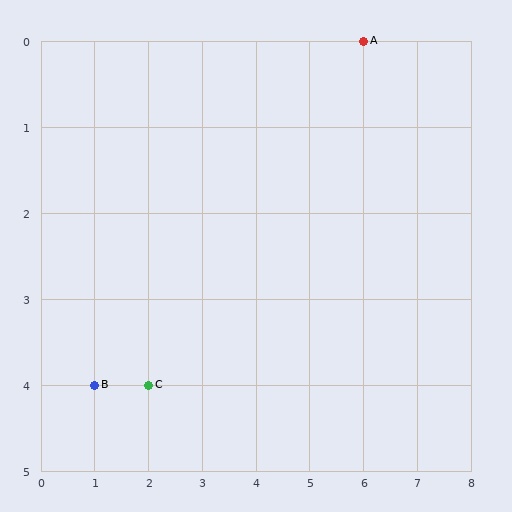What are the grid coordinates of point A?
Point A is at grid coordinates (6, 0).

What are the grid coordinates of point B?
Point B is at grid coordinates (1, 4).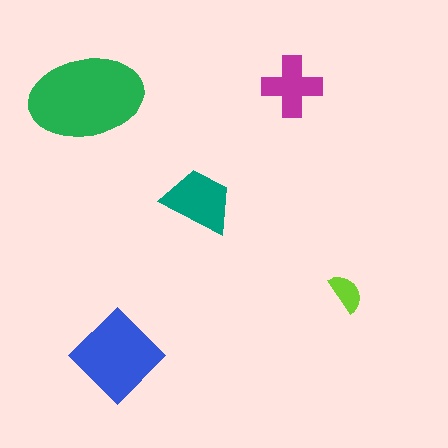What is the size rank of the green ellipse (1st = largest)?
1st.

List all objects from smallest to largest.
The lime semicircle, the magenta cross, the teal trapezoid, the blue diamond, the green ellipse.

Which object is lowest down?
The blue diamond is bottommost.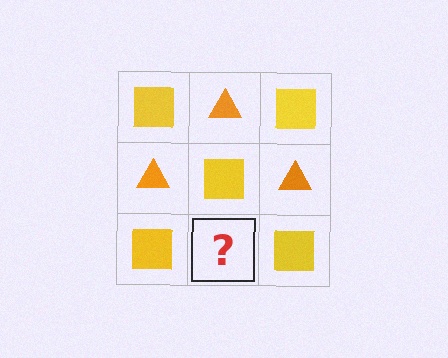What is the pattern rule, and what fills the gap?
The rule is that it alternates yellow square and orange triangle in a checkerboard pattern. The gap should be filled with an orange triangle.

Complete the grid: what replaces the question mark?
The question mark should be replaced with an orange triangle.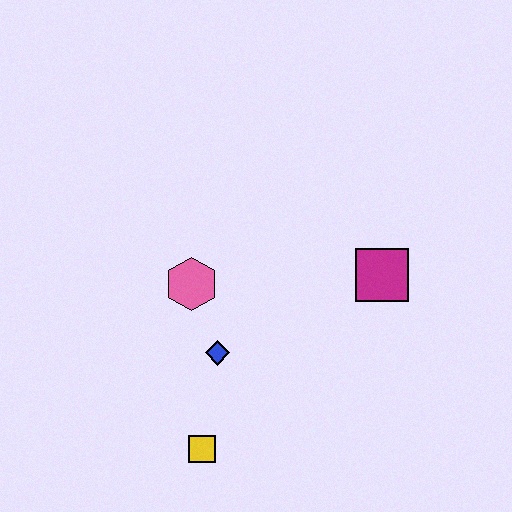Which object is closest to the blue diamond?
The pink hexagon is closest to the blue diamond.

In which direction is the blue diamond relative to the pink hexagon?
The blue diamond is below the pink hexagon.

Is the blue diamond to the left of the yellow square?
No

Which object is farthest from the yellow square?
The magenta square is farthest from the yellow square.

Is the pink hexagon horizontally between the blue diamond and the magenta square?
No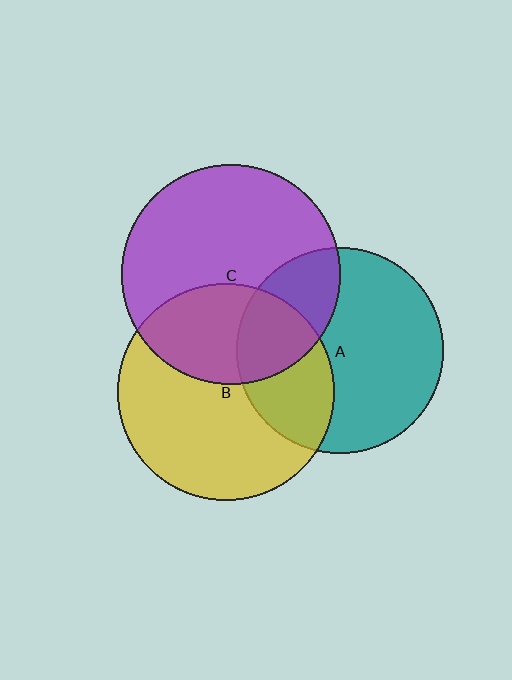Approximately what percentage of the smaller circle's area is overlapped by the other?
Approximately 30%.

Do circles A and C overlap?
Yes.